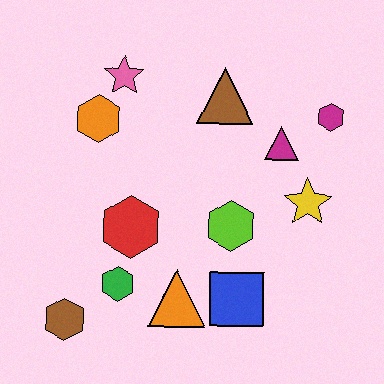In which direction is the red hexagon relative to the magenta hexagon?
The red hexagon is to the left of the magenta hexagon.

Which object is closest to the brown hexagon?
The green hexagon is closest to the brown hexagon.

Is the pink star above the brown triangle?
Yes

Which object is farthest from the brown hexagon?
The magenta hexagon is farthest from the brown hexagon.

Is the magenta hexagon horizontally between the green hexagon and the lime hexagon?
No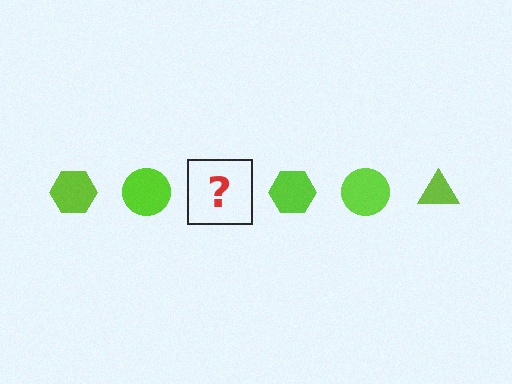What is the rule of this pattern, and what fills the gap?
The rule is that the pattern cycles through hexagon, circle, triangle shapes in lime. The gap should be filled with a lime triangle.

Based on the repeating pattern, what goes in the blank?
The blank should be a lime triangle.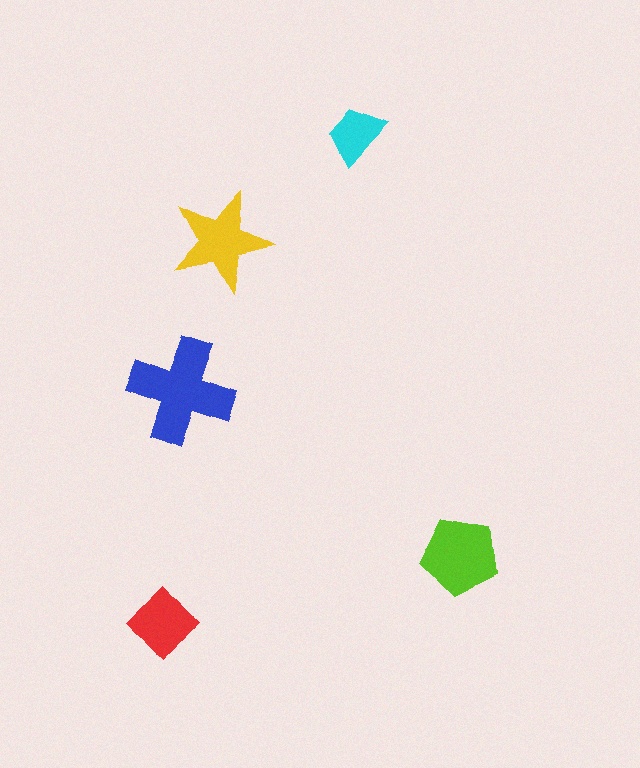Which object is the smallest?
The cyan trapezoid.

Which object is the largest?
The blue cross.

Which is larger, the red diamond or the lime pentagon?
The lime pentagon.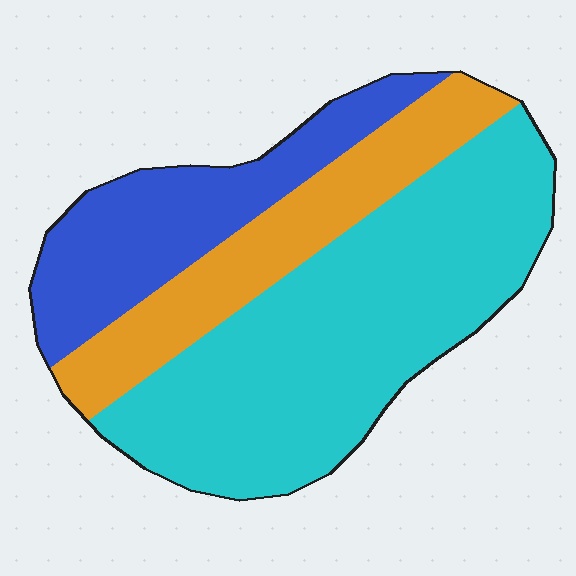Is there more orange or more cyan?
Cyan.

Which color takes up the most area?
Cyan, at roughly 55%.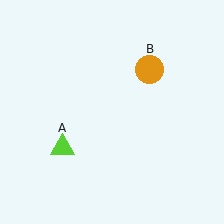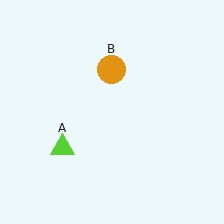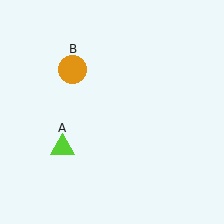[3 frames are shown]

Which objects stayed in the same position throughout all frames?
Lime triangle (object A) remained stationary.